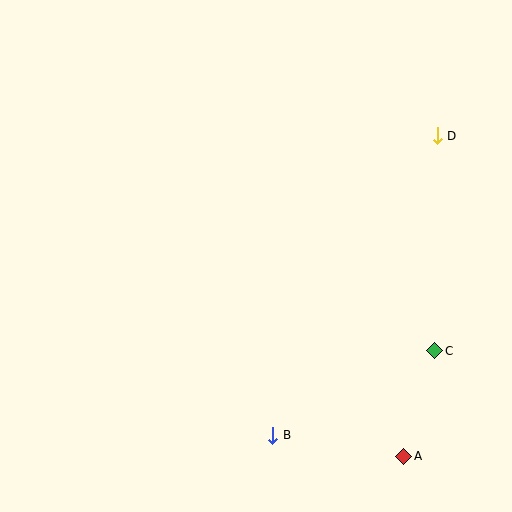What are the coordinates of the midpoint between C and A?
The midpoint between C and A is at (419, 403).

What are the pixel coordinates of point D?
Point D is at (437, 136).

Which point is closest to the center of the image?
Point B at (273, 435) is closest to the center.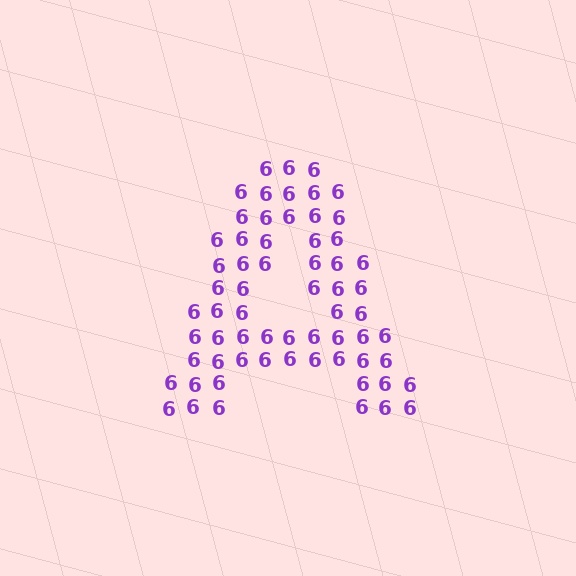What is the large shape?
The large shape is the letter A.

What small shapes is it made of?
It is made of small digit 6's.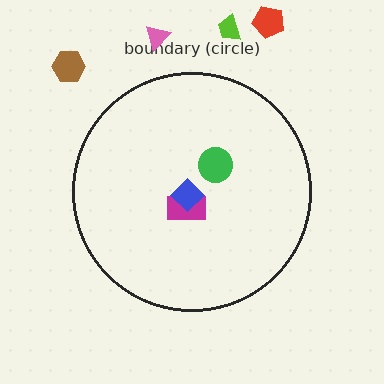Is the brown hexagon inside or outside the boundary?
Outside.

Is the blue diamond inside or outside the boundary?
Inside.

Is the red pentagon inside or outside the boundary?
Outside.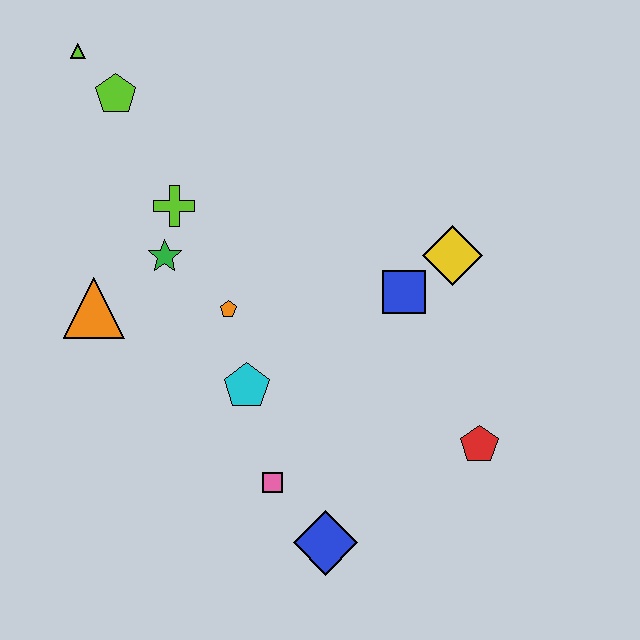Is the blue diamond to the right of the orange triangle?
Yes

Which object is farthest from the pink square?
The lime triangle is farthest from the pink square.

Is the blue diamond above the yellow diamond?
No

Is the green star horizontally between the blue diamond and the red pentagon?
No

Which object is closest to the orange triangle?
The green star is closest to the orange triangle.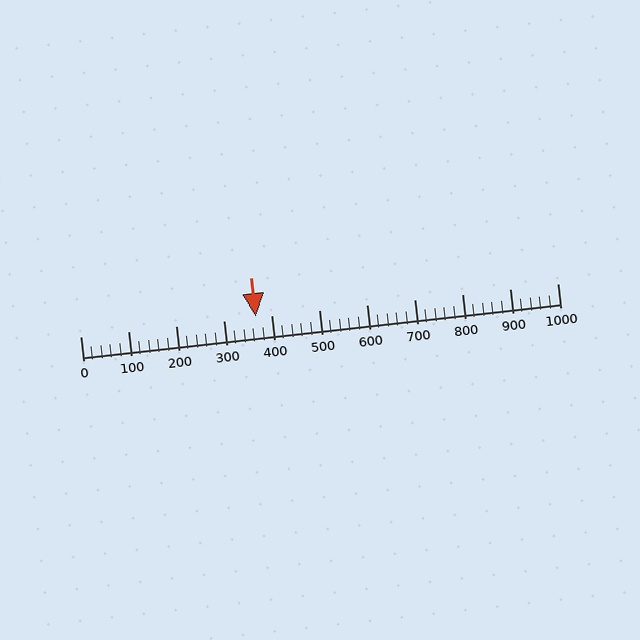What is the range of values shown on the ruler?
The ruler shows values from 0 to 1000.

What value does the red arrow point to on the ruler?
The red arrow points to approximately 368.